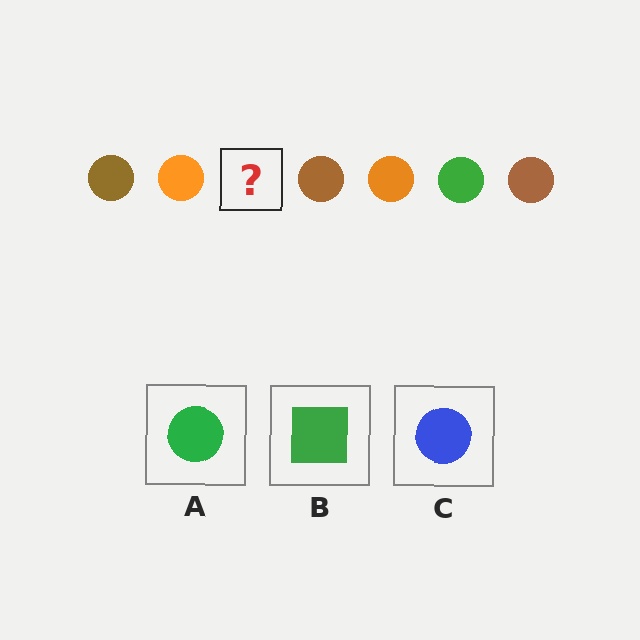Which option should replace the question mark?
Option A.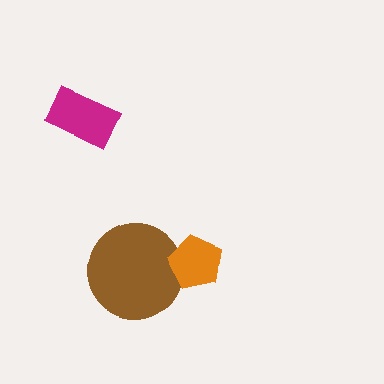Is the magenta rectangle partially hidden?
No, no other shape covers it.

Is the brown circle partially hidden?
Yes, it is partially covered by another shape.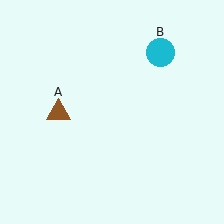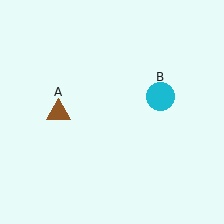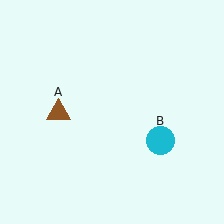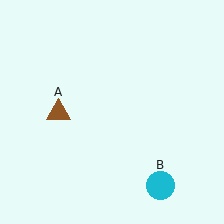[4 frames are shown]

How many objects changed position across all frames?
1 object changed position: cyan circle (object B).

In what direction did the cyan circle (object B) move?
The cyan circle (object B) moved down.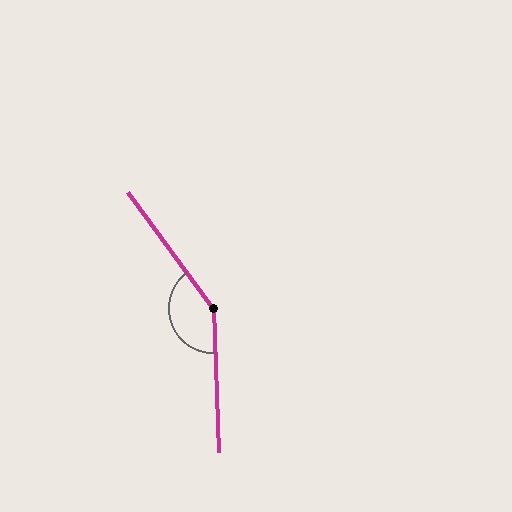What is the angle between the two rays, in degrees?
Approximately 146 degrees.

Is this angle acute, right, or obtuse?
It is obtuse.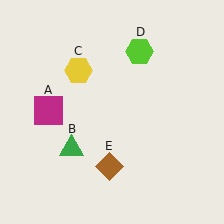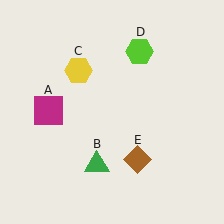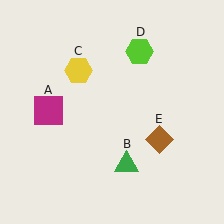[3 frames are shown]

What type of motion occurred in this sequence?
The green triangle (object B), brown diamond (object E) rotated counterclockwise around the center of the scene.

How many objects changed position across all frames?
2 objects changed position: green triangle (object B), brown diamond (object E).